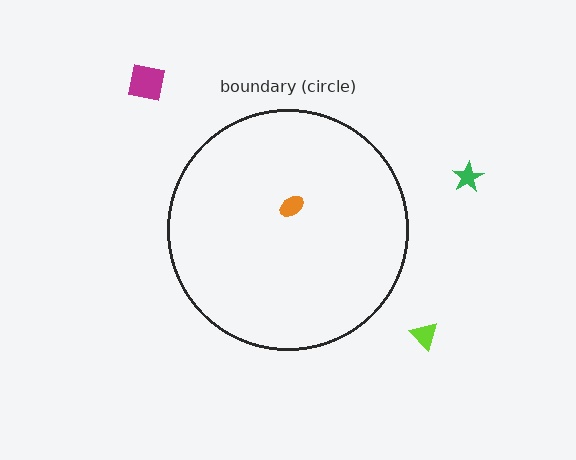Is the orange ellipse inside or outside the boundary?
Inside.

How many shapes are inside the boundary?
1 inside, 3 outside.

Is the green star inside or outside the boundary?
Outside.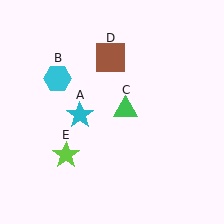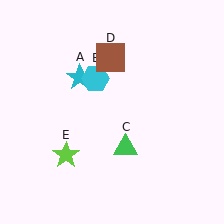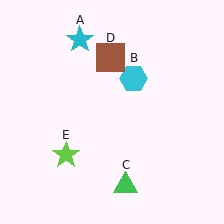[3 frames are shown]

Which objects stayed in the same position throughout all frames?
Brown square (object D) and lime star (object E) remained stationary.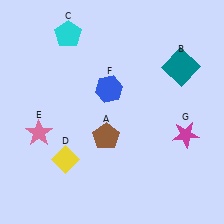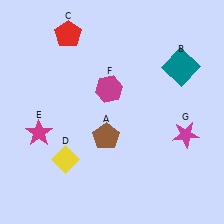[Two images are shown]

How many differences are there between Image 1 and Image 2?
There are 3 differences between the two images.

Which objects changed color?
C changed from cyan to red. E changed from pink to magenta. F changed from blue to magenta.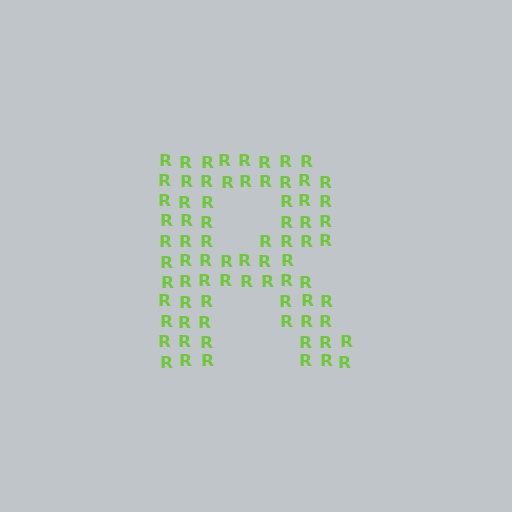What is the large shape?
The large shape is the letter R.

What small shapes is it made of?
It is made of small letter R's.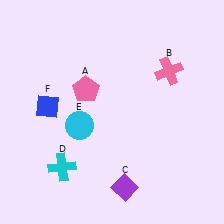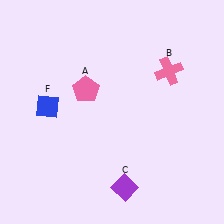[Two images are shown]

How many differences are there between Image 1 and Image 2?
There are 2 differences between the two images.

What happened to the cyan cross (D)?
The cyan cross (D) was removed in Image 2. It was in the bottom-left area of Image 1.